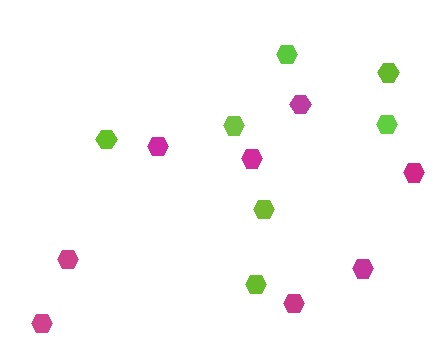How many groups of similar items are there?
There are 2 groups: one group of lime hexagons (7) and one group of magenta hexagons (8).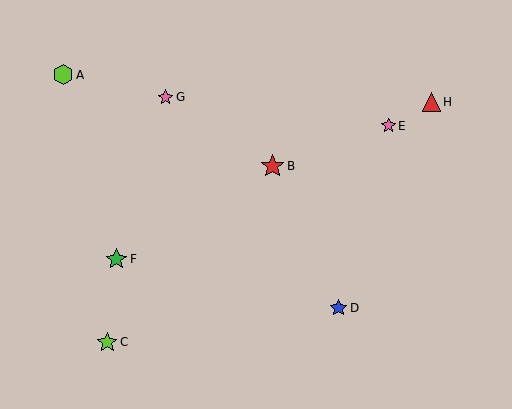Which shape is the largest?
The red star (labeled B) is the largest.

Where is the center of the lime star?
The center of the lime star is at (107, 342).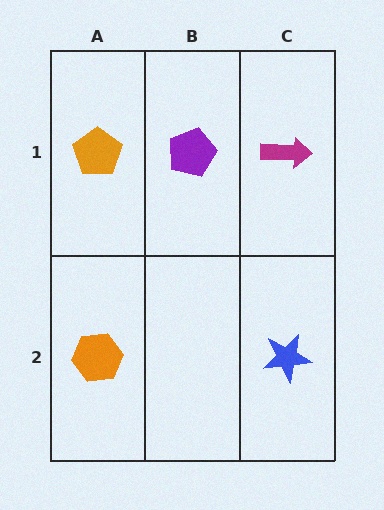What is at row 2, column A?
An orange hexagon.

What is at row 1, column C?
A magenta arrow.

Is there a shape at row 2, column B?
No, that cell is empty.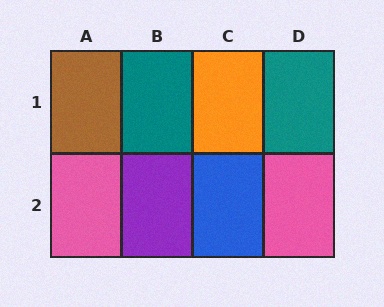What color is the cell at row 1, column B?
Teal.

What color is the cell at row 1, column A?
Brown.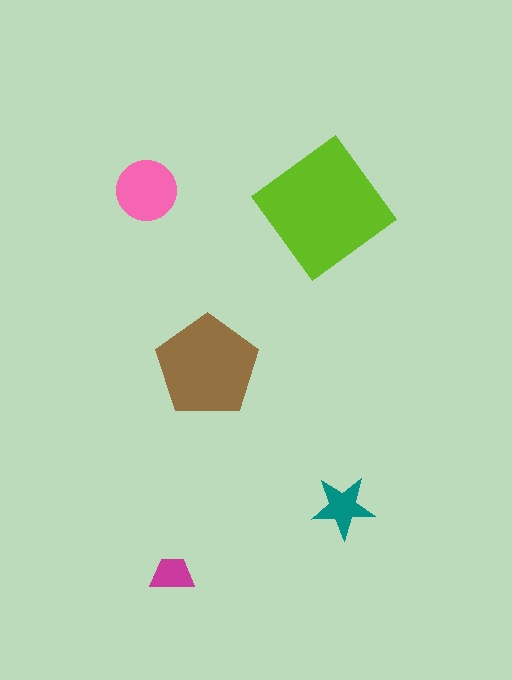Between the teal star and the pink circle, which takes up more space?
The pink circle.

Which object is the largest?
The lime diamond.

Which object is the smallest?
The magenta trapezoid.